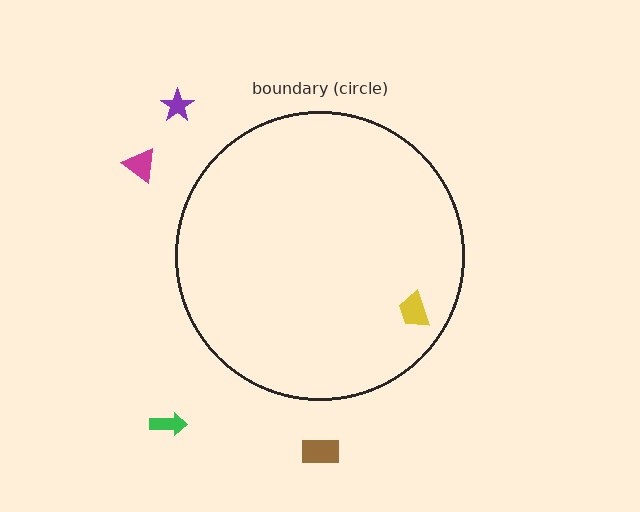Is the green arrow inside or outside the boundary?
Outside.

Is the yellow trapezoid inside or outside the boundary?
Inside.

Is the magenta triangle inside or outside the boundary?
Outside.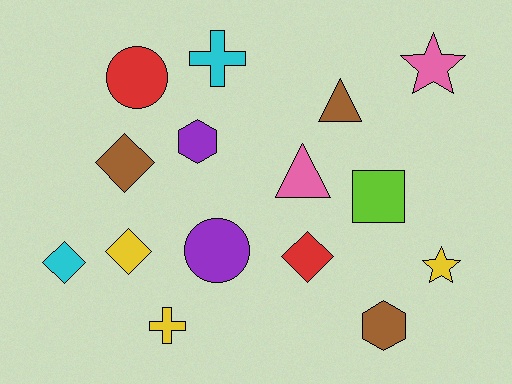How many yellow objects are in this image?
There are 3 yellow objects.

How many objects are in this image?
There are 15 objects.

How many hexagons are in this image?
There are 2 hexagons.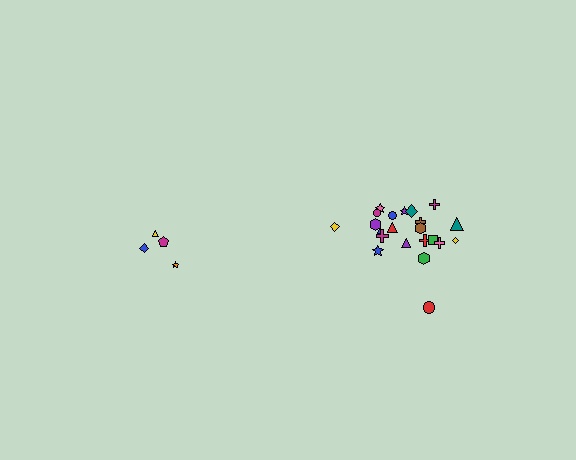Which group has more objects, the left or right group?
The right group.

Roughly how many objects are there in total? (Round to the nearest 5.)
Roughly 25 objects in total.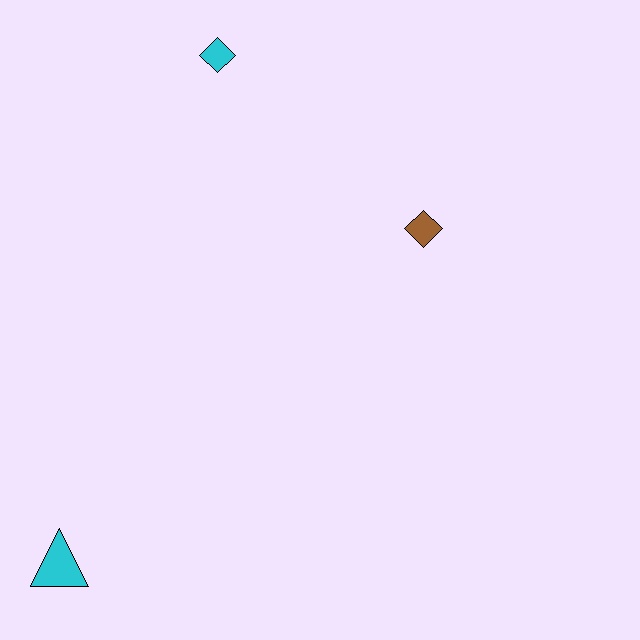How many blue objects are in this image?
There are no blue objects.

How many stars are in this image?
There are no stars.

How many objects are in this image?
There are 3 objects.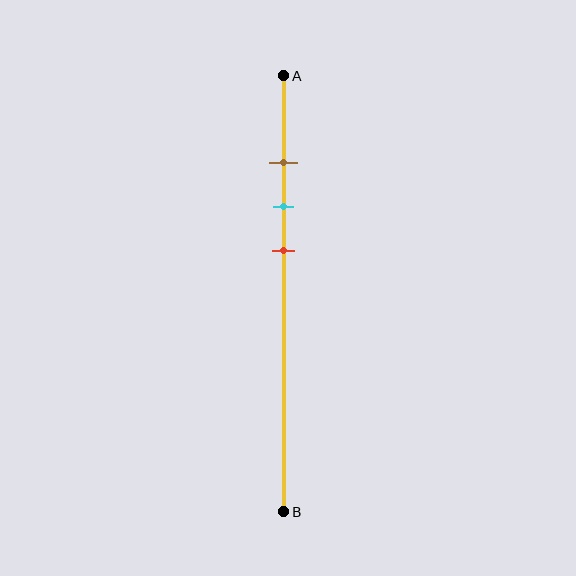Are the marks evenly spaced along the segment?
Yes, the marks are approximately evenly spaced.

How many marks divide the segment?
There are 3 marks dividing the segment.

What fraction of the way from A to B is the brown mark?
The brown mark is approximately 20% (0.2) of the way from A to B.